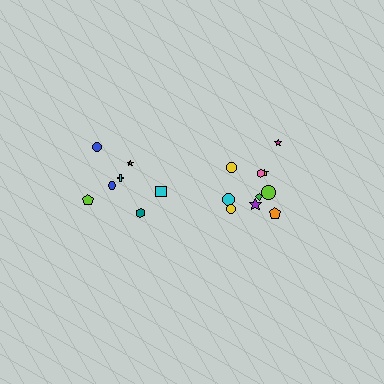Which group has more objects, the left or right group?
The right group.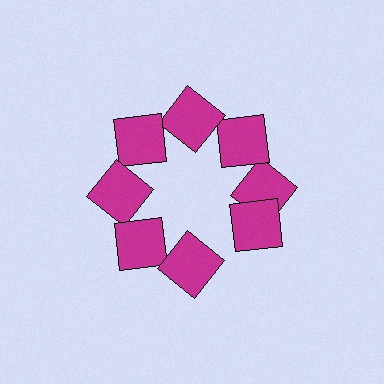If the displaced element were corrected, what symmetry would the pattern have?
It would have 8-fold rotational symmetry — the pattern would map onto itself every 45 degrees.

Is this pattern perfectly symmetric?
No. The 8 magenta squares are arranged in a ring, but one element near the 4 o'clock position is rotated out of alignment along the ring, breaking the 8-fold rotational symmetry.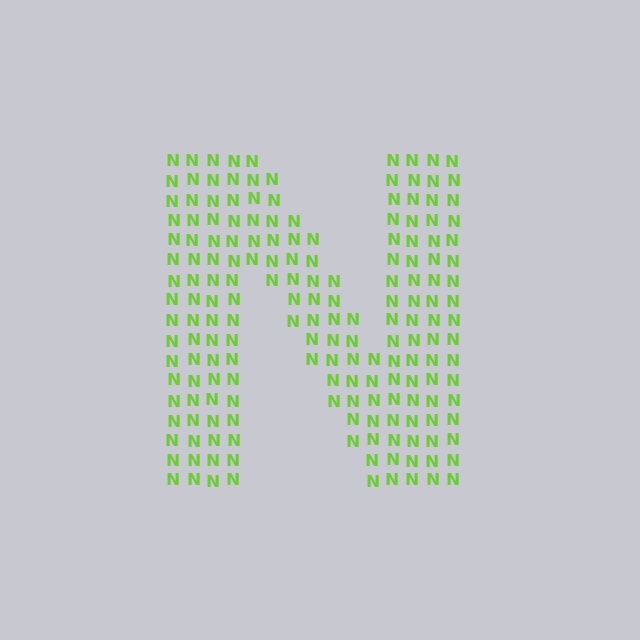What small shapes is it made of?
It is made of small letter N's.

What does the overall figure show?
The overall figure shows the letter N.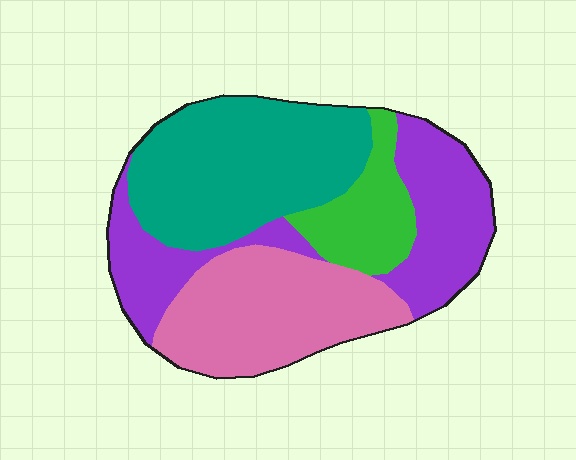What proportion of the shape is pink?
Pink covers 27% of the shape.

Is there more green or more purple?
Purple.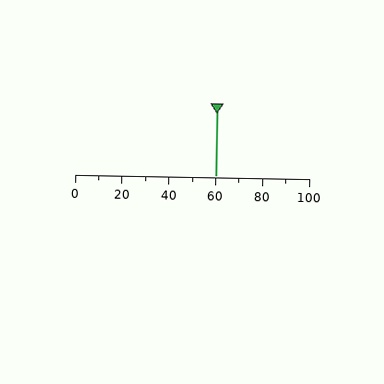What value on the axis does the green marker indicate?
The marker indicates approximately 60.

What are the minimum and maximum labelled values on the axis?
The axis runs from 0 to 100.